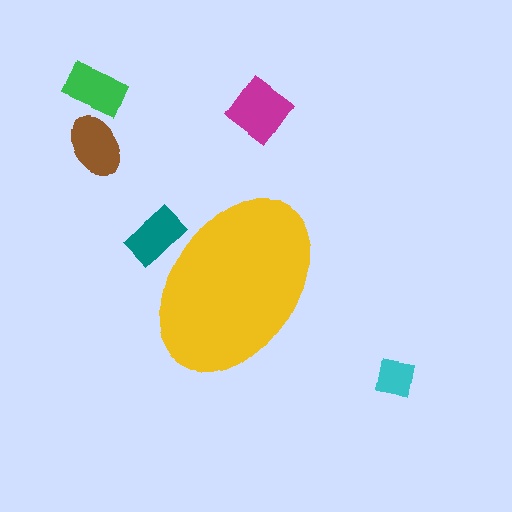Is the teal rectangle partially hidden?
Yes, the teal rectangle is partially hidden behind the yellow ellipse.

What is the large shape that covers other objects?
A yellow ellipse.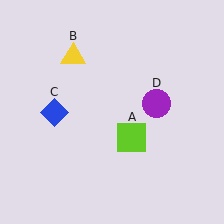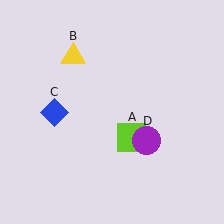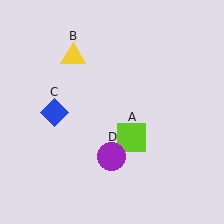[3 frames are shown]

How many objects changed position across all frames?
1 object changed position: purple circle (object D).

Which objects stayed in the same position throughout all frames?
Lime square (object A) and yellow triangle (object B) and blue diamond (object C) remained stationary.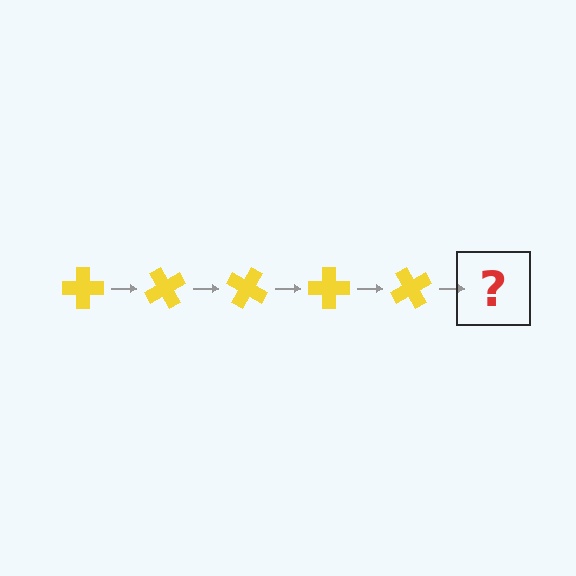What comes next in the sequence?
The next element should be a yellow cross rotated 300 degrees.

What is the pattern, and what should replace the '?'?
The pattern is that the cross rotates 60 degrees each step. The '?' should be a yellow cross rotated 300 degrees.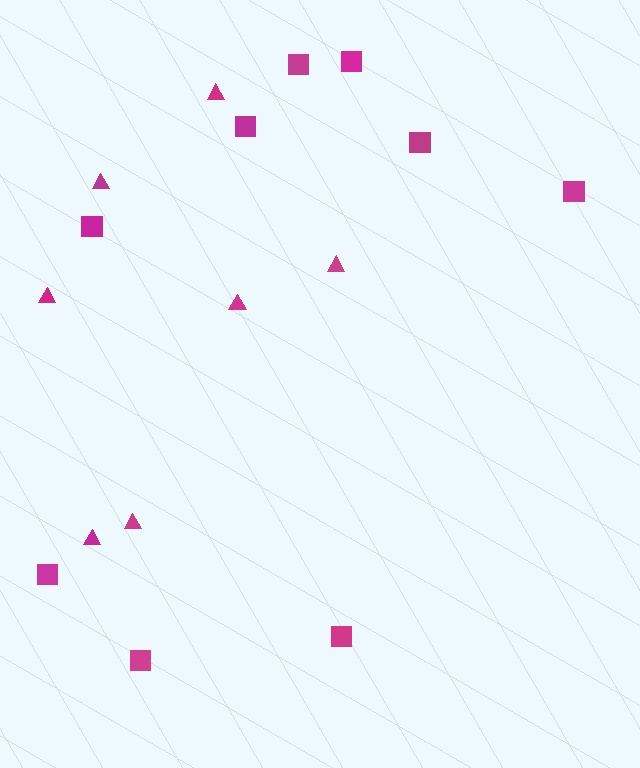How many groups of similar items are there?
There are 2 groups: one group of squares (9) and one group of triangles (7).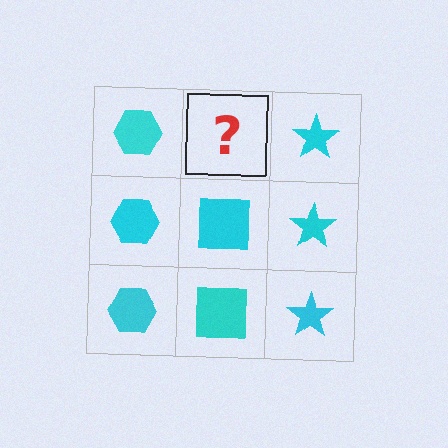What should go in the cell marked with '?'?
The missing cell should contain a cyan square.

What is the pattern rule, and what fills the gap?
The rule is that each column has a consistent shape. The gap should be filled with a cyan square.